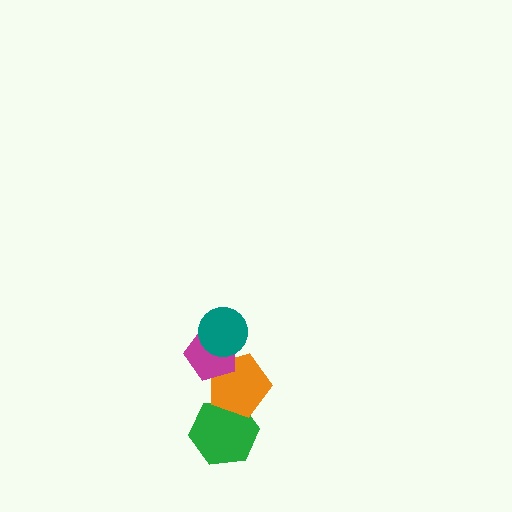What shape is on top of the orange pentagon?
The magenta pentagon is on top of the orange pentagon.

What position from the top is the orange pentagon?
The orange pentagon is 3rd from the top.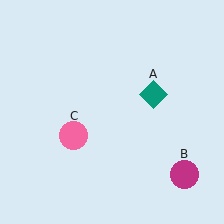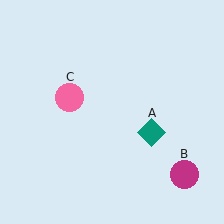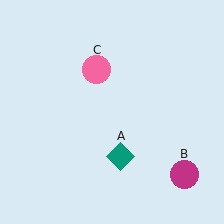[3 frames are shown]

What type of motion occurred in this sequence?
The teal diamond (object A), pink circle (object C) rotated clockwise around the center of the scene.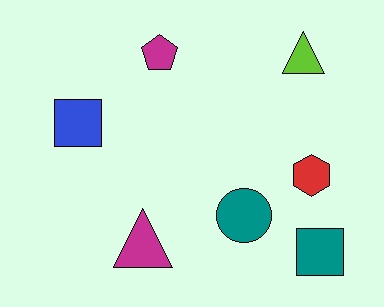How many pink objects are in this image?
There are no pink objects.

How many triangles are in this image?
There are 2 triangles.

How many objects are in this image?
There are 7 objects.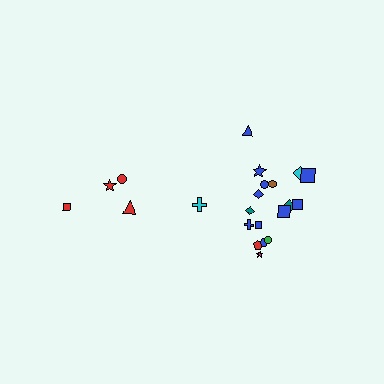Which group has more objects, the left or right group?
The right group.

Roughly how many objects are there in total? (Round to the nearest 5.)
Roughly 20 objects in total.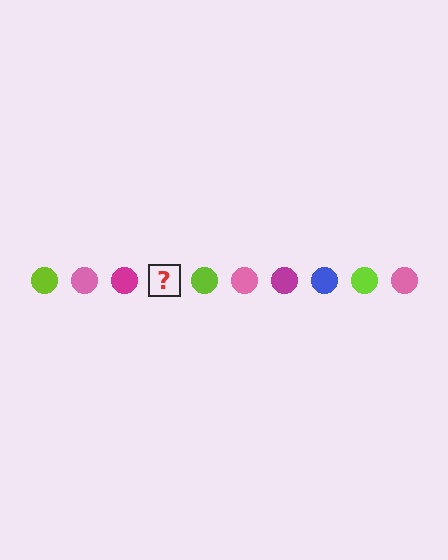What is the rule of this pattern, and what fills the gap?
The rule is that the pattern cycles through lime, pink, magenta, blue circles. The gap should be filled with a blue circle.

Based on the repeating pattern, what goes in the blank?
The blank should be a blue circle.